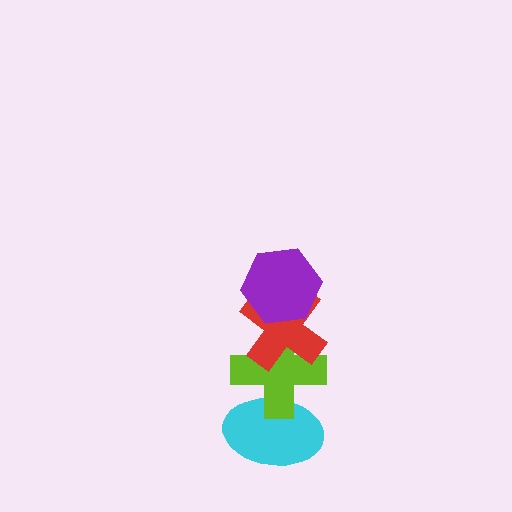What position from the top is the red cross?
The red cross is 2nd from the top.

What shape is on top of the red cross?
The purple hexagon is on top of the red cross.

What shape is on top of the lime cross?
The red cross is on top of the lime cross.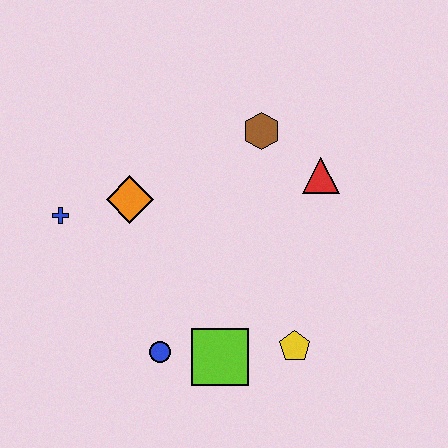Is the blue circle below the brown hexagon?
Yes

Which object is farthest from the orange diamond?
The yellow pentagon is farthest from the orange diamond.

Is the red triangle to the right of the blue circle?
Yes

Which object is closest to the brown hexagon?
The red triangle is closest to the brown hexagon.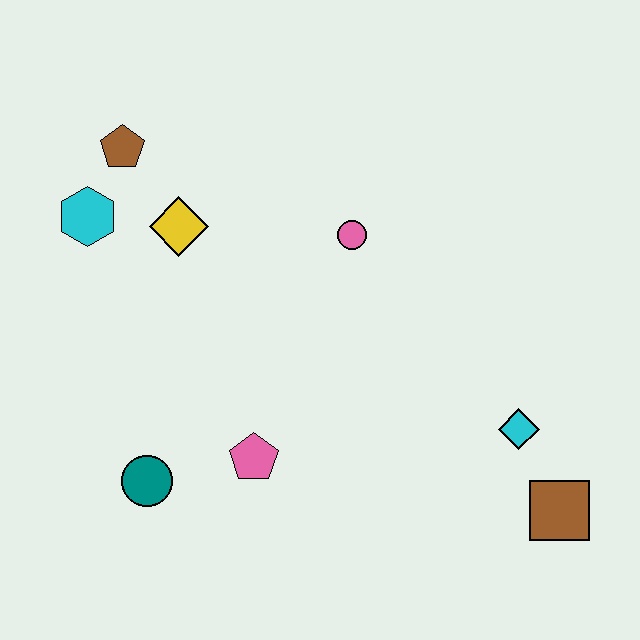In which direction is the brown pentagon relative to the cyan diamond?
The brown pentagon is to the left of the cyan diamond.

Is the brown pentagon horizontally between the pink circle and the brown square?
No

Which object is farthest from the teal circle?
The brown square is farthest from the teal circle.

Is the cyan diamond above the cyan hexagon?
No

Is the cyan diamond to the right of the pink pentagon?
Yes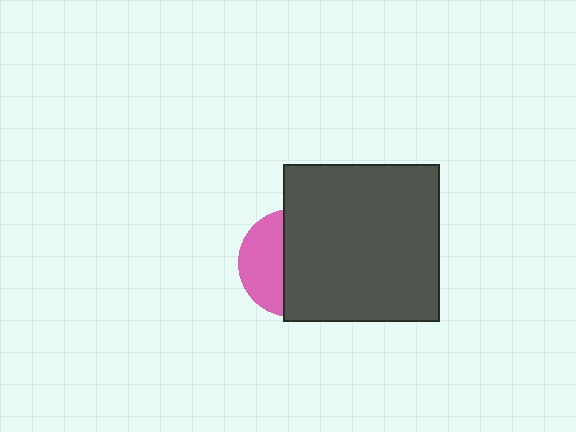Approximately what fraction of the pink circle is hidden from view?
Roughly 60% of the pink circle is hidden behind the dark gray square.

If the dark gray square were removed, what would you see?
You would see the complete pink circle.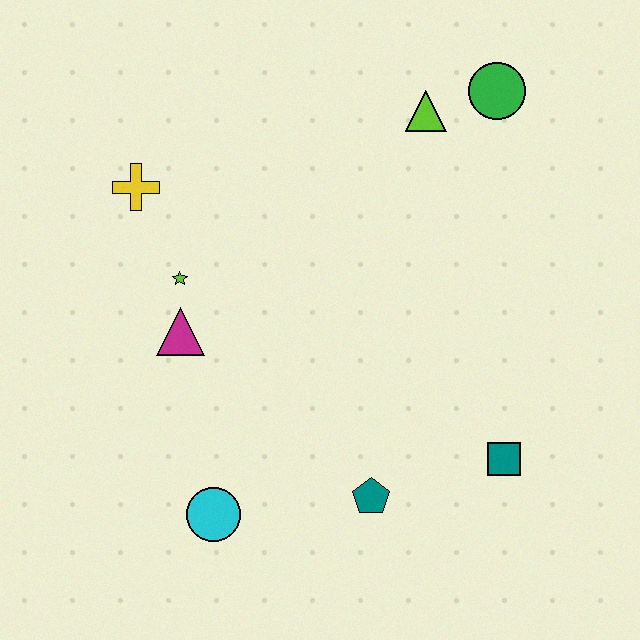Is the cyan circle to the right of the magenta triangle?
Yes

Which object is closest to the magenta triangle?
The lime star is closest to the magenta triangle.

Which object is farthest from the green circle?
The cyan circle is farthest from the green circle.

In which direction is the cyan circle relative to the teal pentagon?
The cyan circle is to the left of the teal pentagon.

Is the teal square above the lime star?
No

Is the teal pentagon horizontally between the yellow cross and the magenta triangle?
No